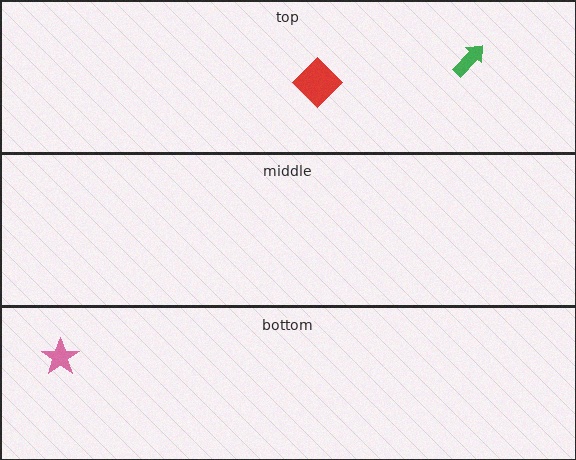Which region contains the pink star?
The bottom region.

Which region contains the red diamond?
The top region.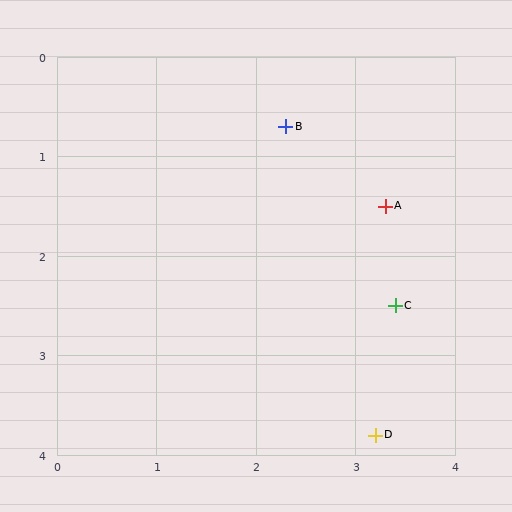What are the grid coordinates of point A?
Point A is at approximately (3.3, 1.5).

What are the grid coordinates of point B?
Point B is at approximately (2.3, 0.7).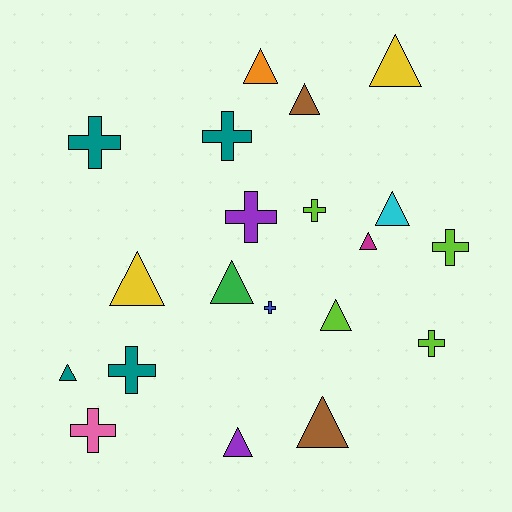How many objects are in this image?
There are 20 objects.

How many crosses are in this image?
There are 9 crosses.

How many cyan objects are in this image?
There is 1 cyan object.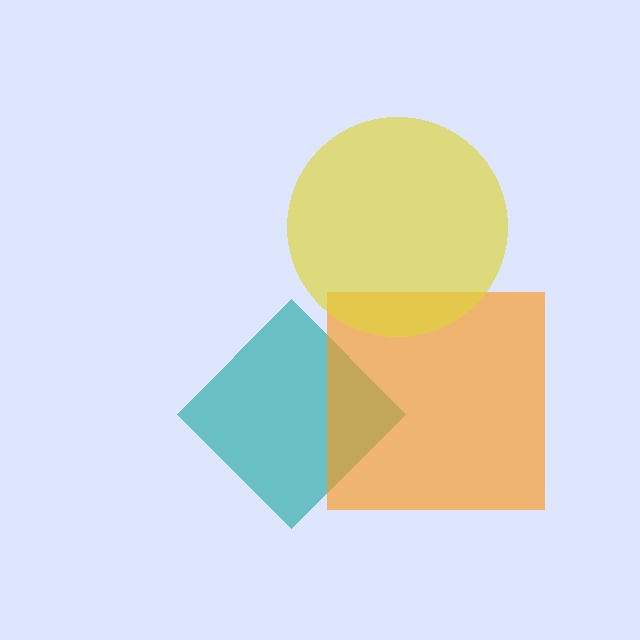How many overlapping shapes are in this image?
There are 3 overlapping shapes in the image.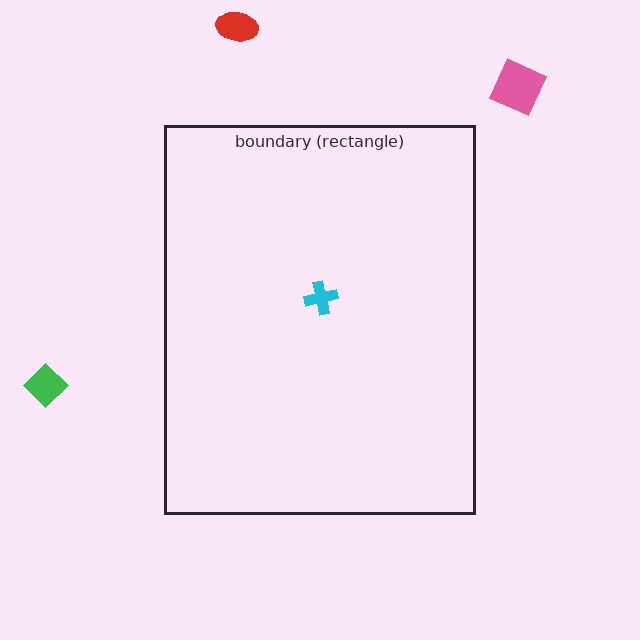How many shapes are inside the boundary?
1 inside, 3 outside.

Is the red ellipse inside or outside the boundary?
Outside.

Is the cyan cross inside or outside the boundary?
Inside.